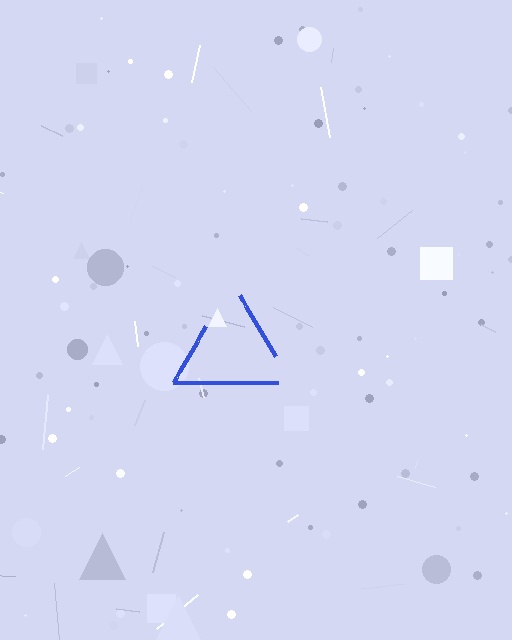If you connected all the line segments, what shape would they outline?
They would outline a triangle.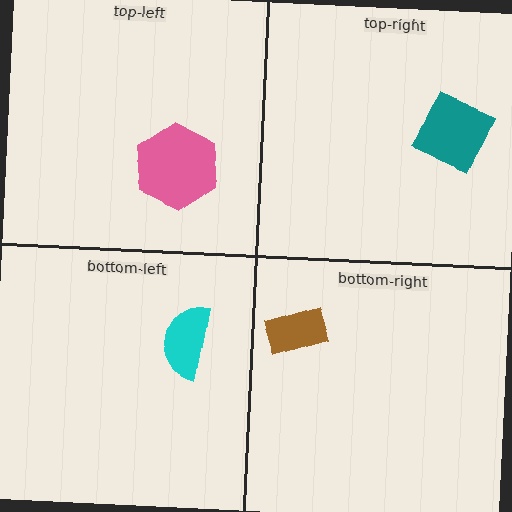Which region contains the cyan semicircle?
The bottom-left region.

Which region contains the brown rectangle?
The bottom-right region.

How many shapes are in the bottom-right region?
1.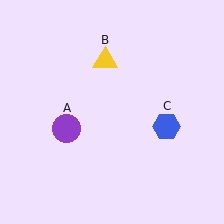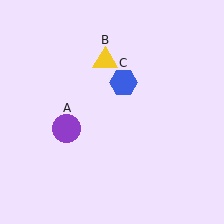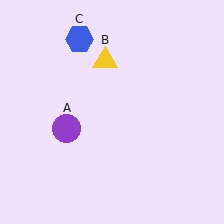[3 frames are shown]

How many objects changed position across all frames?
1 object changed position: blue hexagon (object C).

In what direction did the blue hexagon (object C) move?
The blue hexagon (object C) moved up and to the left.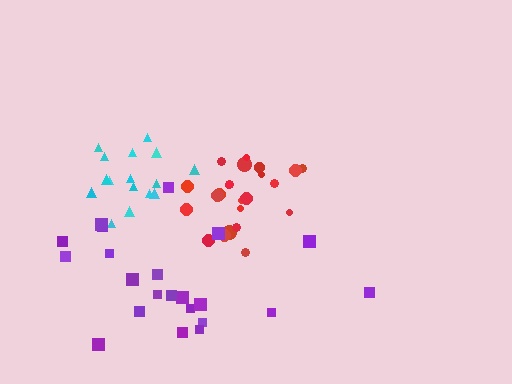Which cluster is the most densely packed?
Red.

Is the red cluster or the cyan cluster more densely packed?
Red.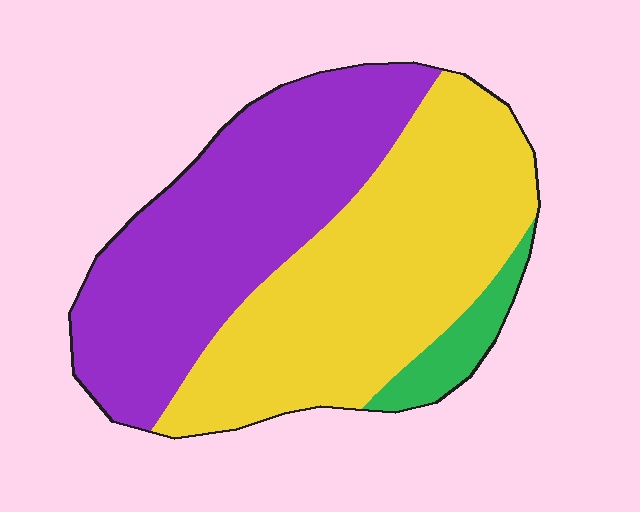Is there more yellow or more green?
Yellow.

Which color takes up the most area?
Yellow, at roughly 50%.